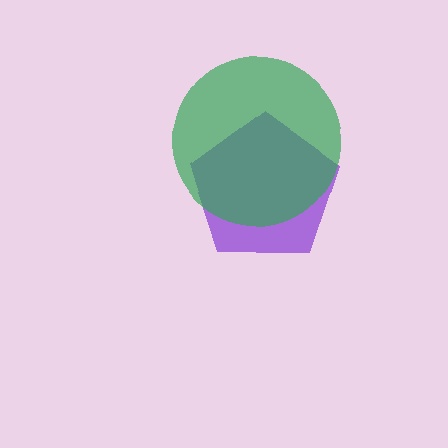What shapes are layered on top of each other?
The layered shapes are: a purple pentagon, a green circle.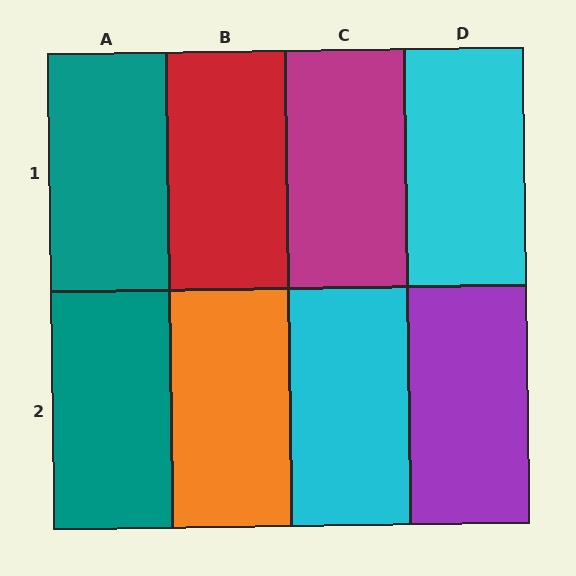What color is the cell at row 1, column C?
Magenta.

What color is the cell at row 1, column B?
Red.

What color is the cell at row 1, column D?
Cyan.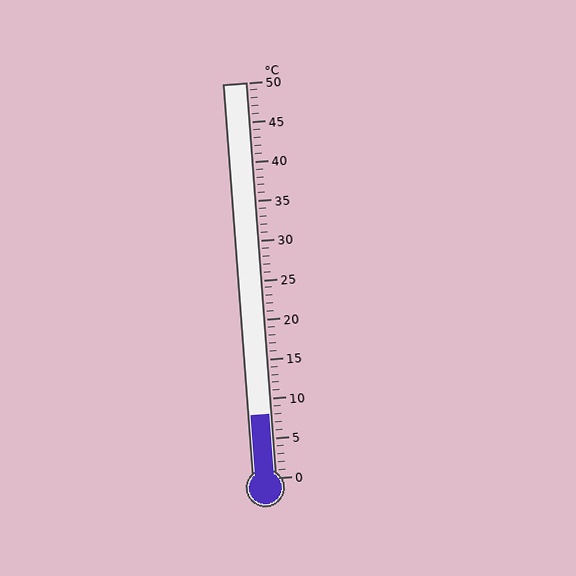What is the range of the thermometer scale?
The thermometer scale ranges from 0°C to 50°C.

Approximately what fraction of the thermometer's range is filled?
The thermometer is filled to approximately 15% of its range.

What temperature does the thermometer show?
The thermometer shows approximately 8°C.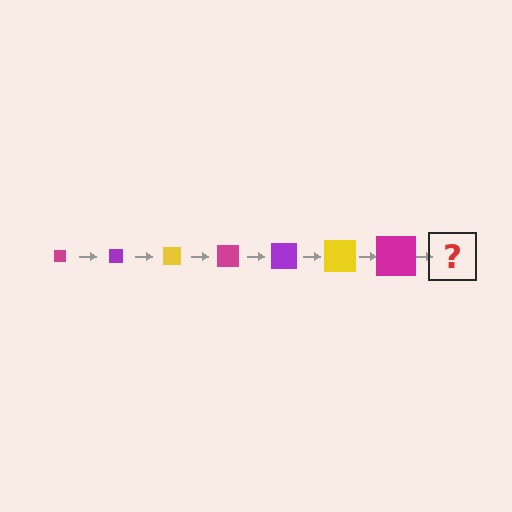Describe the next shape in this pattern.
It should be a purple square, larger than the previous one.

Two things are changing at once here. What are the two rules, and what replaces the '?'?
The two rules are that the square grows larger each step and the color cycles through magenta, purple, and yellow. The '?' should be a purple square, larger than the previous one.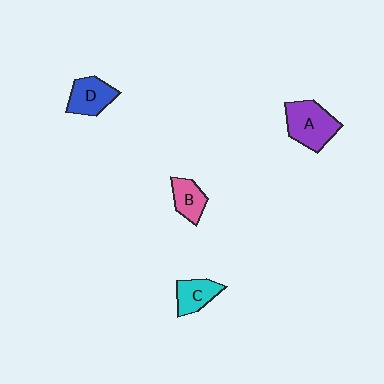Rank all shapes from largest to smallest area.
From largest to smallest: A (purple), D (blue), C (cyan), B (pink).